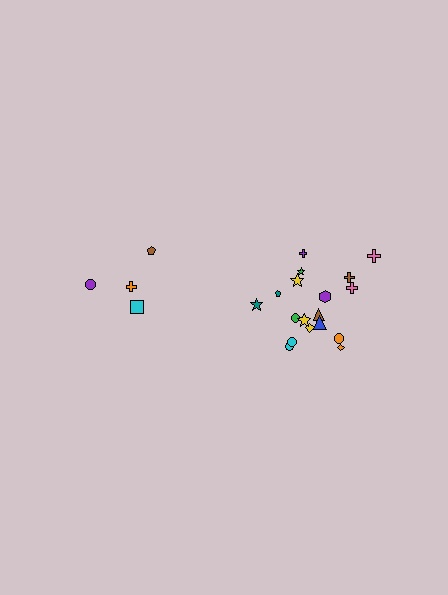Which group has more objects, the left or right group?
The right group.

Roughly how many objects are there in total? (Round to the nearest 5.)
Roughly 20 objects in total.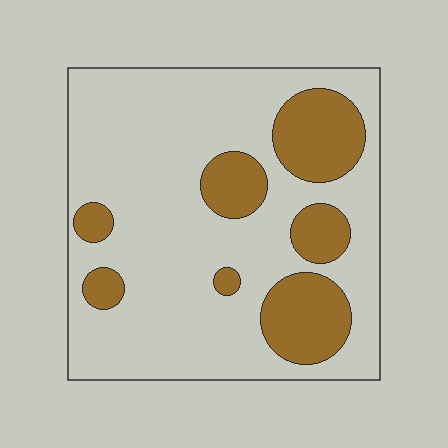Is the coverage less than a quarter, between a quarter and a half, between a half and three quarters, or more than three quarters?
Less than a quarter.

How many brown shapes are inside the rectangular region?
7.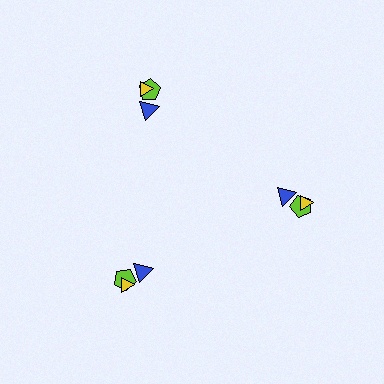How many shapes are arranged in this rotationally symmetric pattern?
There are 9 shapes, arranged in 3 groups of 3.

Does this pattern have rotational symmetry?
Yes, this pattern has 3-fold rotational symmetry. It looks the same after rotating 120 degrees around the center.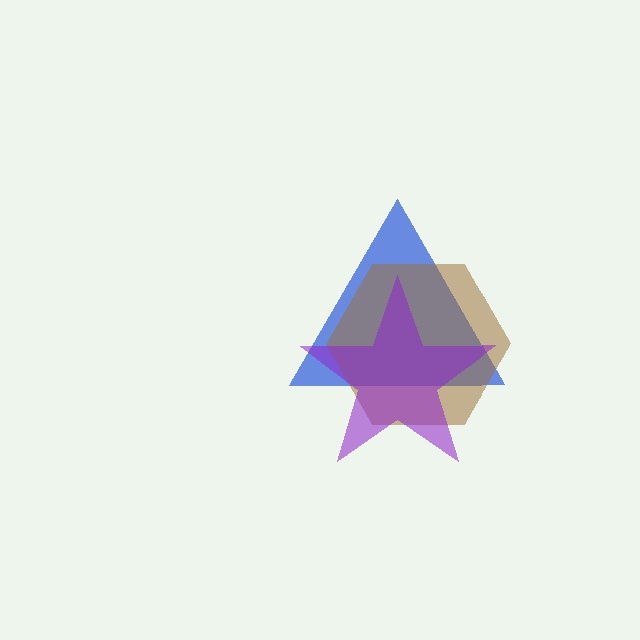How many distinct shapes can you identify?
There are 3 distinct shapes: a blue triangle, a brown hexagon, a purple star.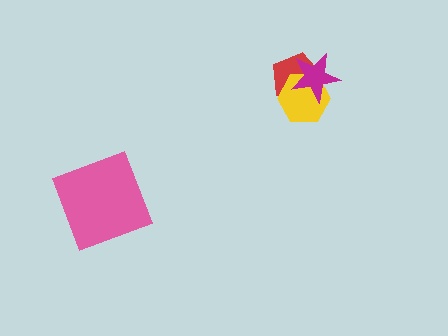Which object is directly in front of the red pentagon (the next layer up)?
The yellow hexagon is directly in front of the red pentagon.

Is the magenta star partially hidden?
No, no other shape covers it.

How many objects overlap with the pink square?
0 objects overlap with the pink square.